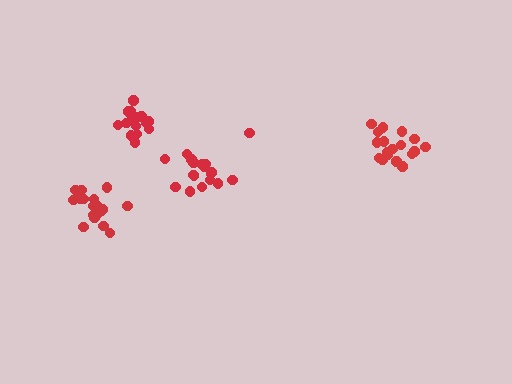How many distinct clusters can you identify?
There are 4 distinct clusters.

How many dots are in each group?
Group 1: 20 dots, Group 2: 15 dots, Group 3: 18 dots, Group 4: 18 dots (71 total).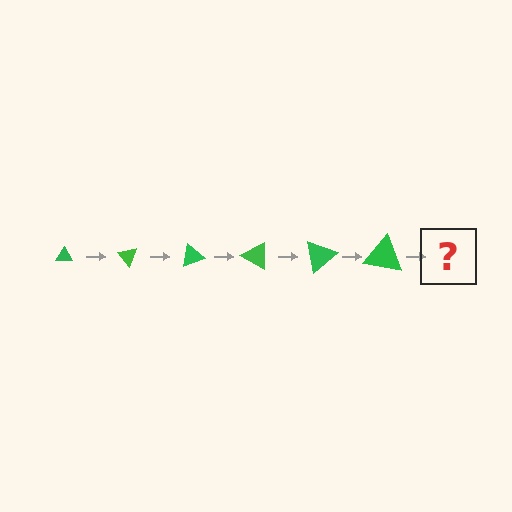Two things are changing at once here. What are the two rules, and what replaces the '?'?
The two rules are that the triangle grows larger each step and it rotates 50 degrees each step. The '?' should be a triangle, larger than the previous one and rotated 300 degrees from the start.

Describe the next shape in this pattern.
It should be a triangle, larger than the previous one and rotated 300 degrees from the start.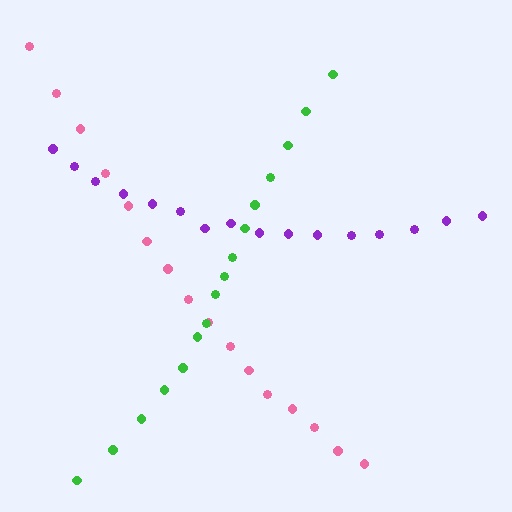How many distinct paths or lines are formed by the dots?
There are 3 distinct paths.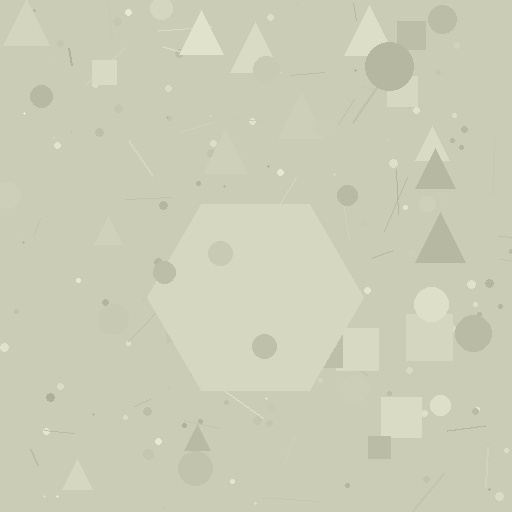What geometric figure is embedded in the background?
A hexagon is embedded in the background.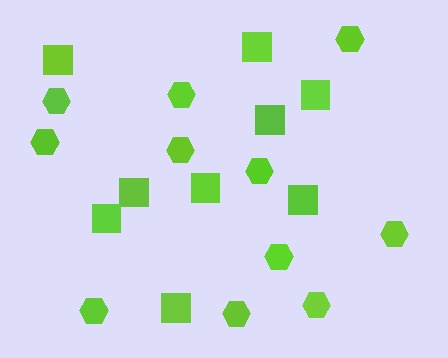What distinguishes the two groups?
There are 2 groups: one group of hexagons (11) and one group of squares (9).